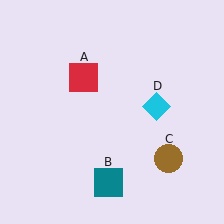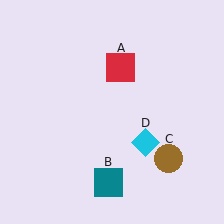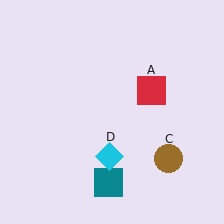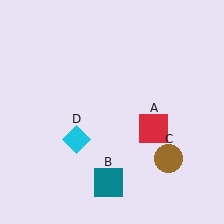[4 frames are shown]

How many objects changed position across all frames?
2 objects changed position: red square (object A), cyan diamond (object D).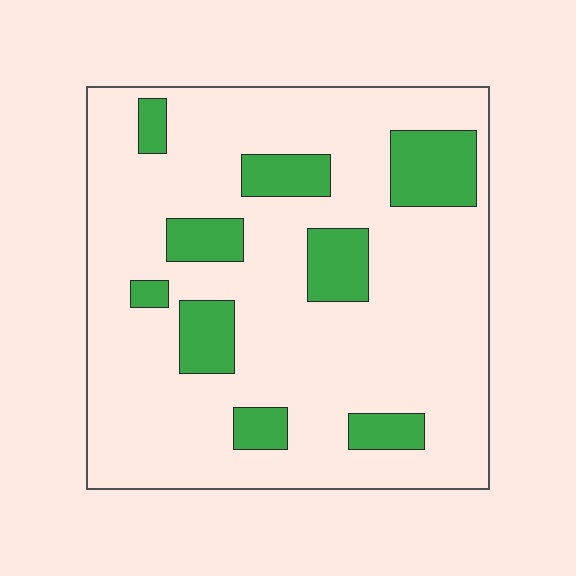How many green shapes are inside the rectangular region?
9.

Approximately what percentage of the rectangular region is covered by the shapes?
Approximately 20%.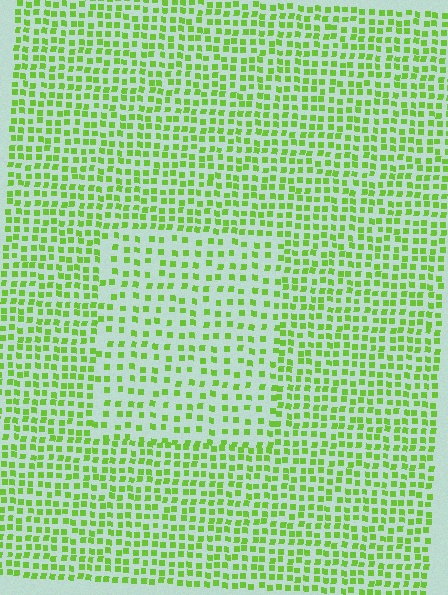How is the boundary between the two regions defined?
The boundary is defined by a change in element density (approximately 1.7x ratio). All elements are the same color, size, and shape.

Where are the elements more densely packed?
The elements are more densely packed outside the rectangle boundary.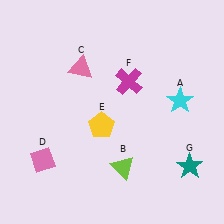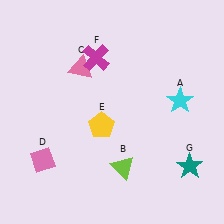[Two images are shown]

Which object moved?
The magenta cross (F) moved left.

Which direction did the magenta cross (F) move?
The magenta cross (F) moved left.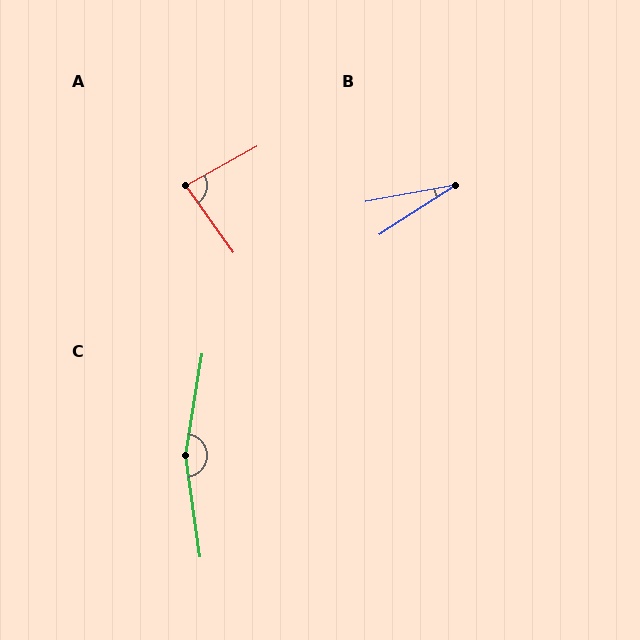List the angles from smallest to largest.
B (22°), A (83°), C (163°).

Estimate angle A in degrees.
Approximately 83 degrees.